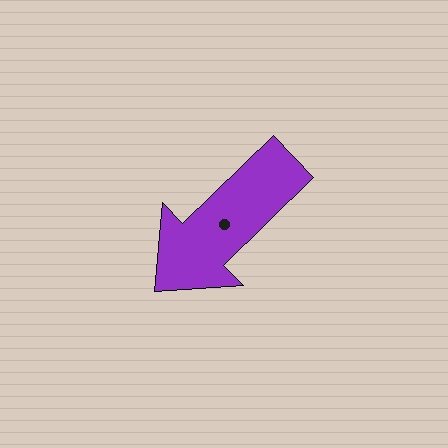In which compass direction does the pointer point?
Southwest.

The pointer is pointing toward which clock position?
Roughly 8 o'clock.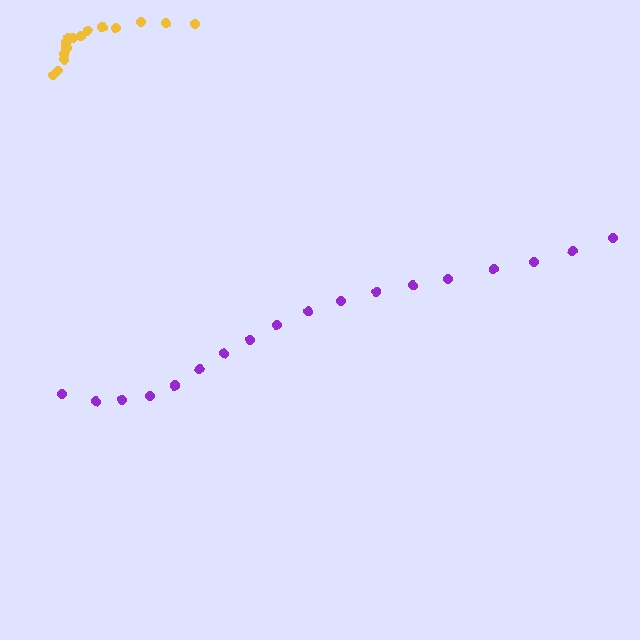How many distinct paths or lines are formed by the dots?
There are 2 distinct paths.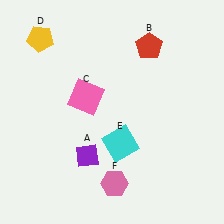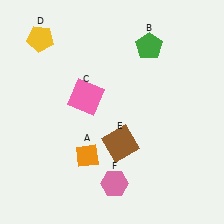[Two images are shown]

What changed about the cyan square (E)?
In Image 1, E is cyan. In Image 2, it changed to brown.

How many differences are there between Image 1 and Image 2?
There are 3 differences between the two images.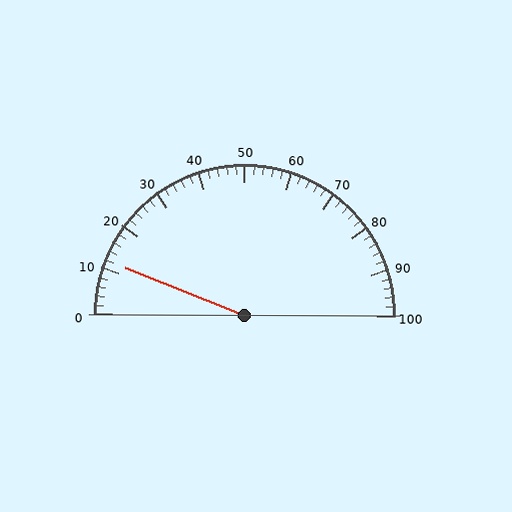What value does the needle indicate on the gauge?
The needle indicates approximately 12.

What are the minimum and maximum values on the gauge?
The gauge ranges from 0 to 100.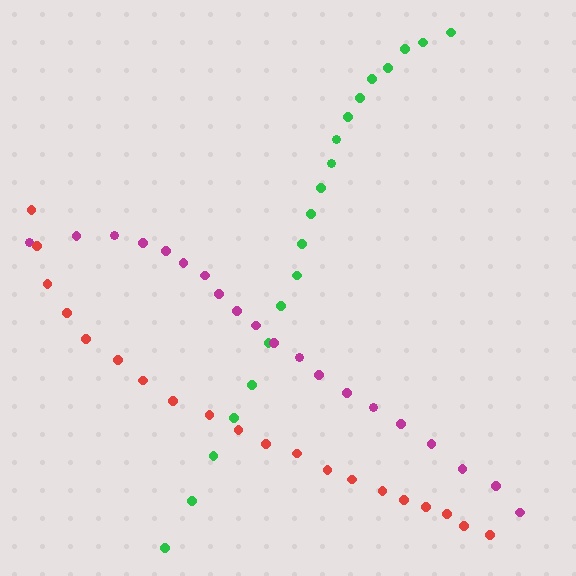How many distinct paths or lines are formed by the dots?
There are 3 distinct paths.